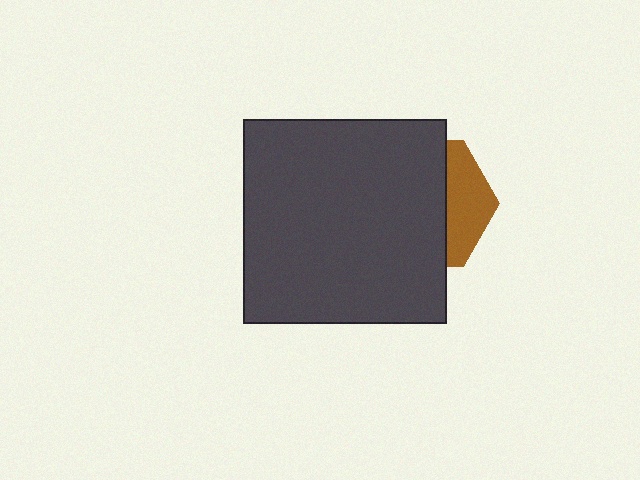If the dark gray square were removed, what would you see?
You would see the complete brown hexagon.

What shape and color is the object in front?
The object in front is a dark gray square.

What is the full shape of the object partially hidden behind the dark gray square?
The partially hidden object is a brown hexagon.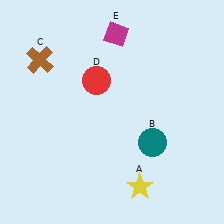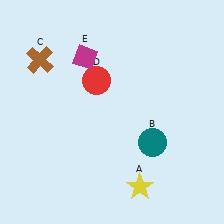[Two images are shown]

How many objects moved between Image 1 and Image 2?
1 object moved between the two images.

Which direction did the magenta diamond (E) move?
The magenta diamond (E) moved left.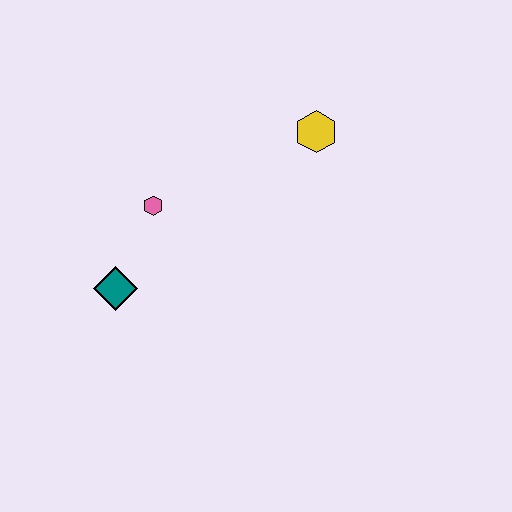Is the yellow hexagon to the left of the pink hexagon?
No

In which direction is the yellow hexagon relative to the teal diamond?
The yellow hexagon is to the right of the teal diamond.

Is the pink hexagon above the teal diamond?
Yes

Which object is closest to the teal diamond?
The pink hexagon is closest to the teal diamond.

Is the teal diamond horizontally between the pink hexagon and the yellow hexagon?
No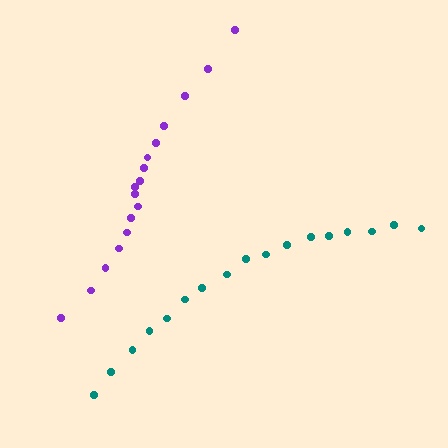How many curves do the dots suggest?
There are 2 distinct paths.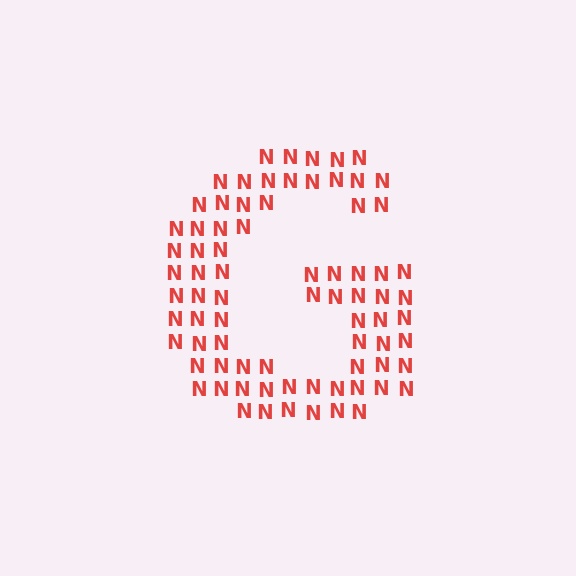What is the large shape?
The large shape is the letter G.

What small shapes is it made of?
It is made of small letter N's.